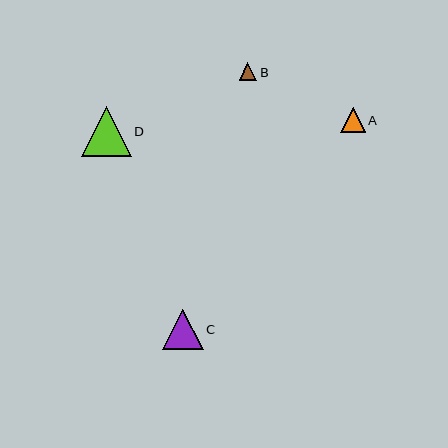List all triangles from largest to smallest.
From largest to smallest: D, C, A, B.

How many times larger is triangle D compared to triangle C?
Triangle D is approximately 1.2 times the size of triangle C.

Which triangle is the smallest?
Triangle B is the smallest with a size of approximately 18 pixels.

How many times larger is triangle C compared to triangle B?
Triangle C is approximately 2.3 times the size of triangle B.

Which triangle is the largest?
Triangle D is the largest with a size of approximately 50 pixels.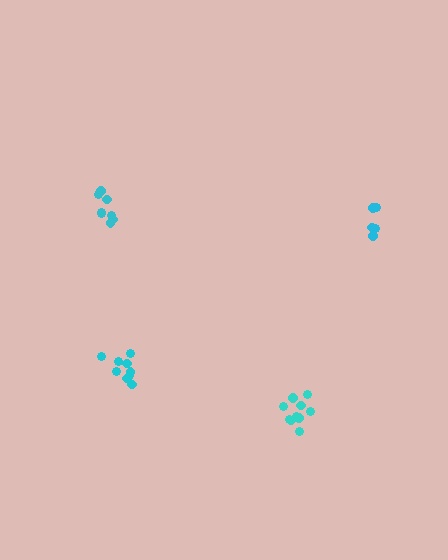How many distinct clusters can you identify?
There are 4 distinct clusters.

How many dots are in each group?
Group 1: 9 dots, Group 2: 5 dots, Group 3: 10 dots, Group 4: 8 dots (32 total).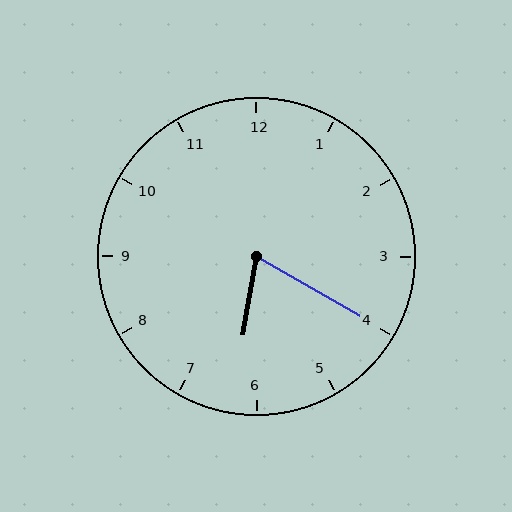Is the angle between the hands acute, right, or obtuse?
It is acute.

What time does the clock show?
6:20.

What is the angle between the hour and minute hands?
Approximately 70 degrees.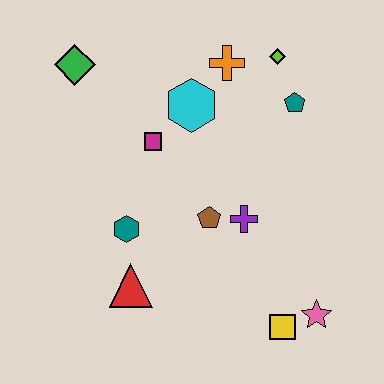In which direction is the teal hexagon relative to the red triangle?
The teal hexagon is above the red triangle.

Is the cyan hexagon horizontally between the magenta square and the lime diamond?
Yes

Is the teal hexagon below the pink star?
No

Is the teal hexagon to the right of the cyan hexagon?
No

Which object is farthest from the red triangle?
The lime diamond is farthest from the red triangle.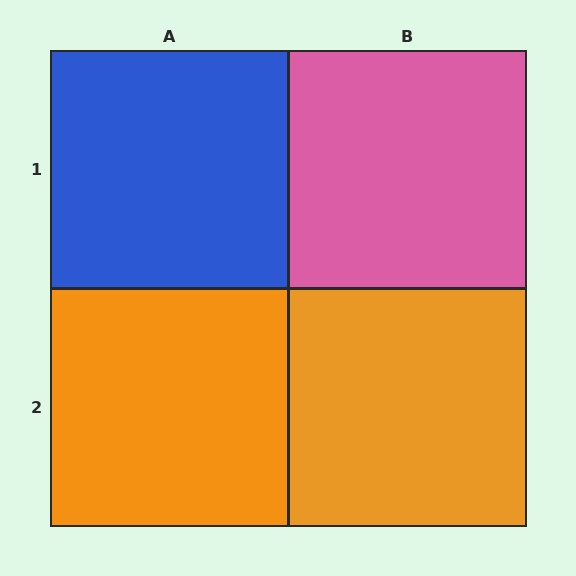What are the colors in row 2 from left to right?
Orange, orange.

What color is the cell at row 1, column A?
Blue.